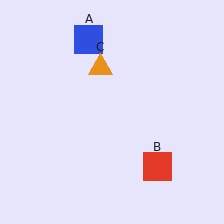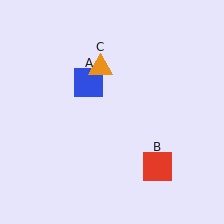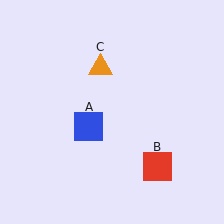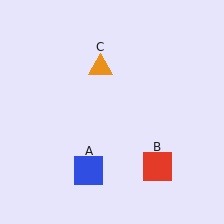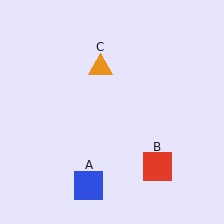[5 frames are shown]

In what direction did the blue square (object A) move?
The blue square (object A) moved down.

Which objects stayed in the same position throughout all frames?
Red square (object B) and orange triangle (object C) remained stationary.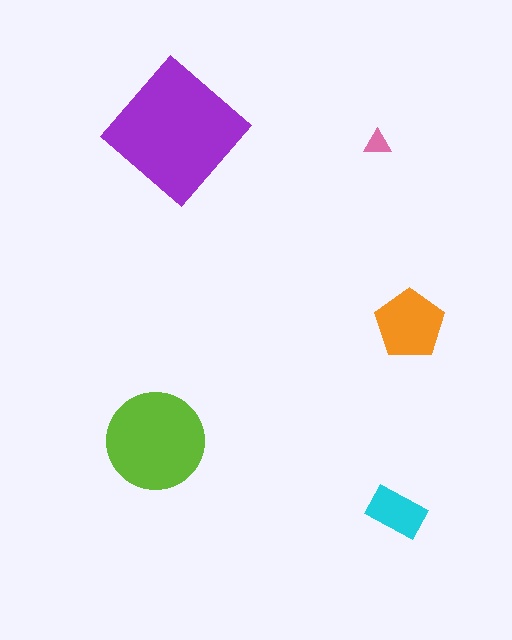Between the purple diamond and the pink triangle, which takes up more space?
The purple diamond.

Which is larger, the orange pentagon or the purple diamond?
The purple diamond.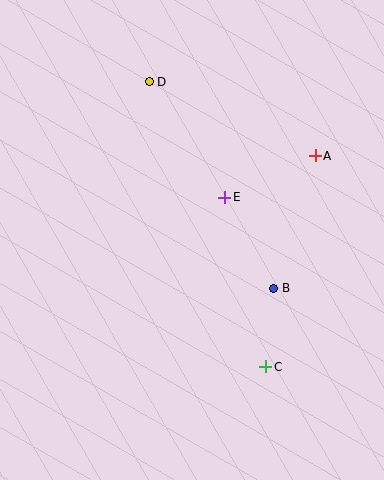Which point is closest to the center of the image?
Point E at (225, 197) is closest to the center.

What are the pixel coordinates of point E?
Point E is at (225, 197).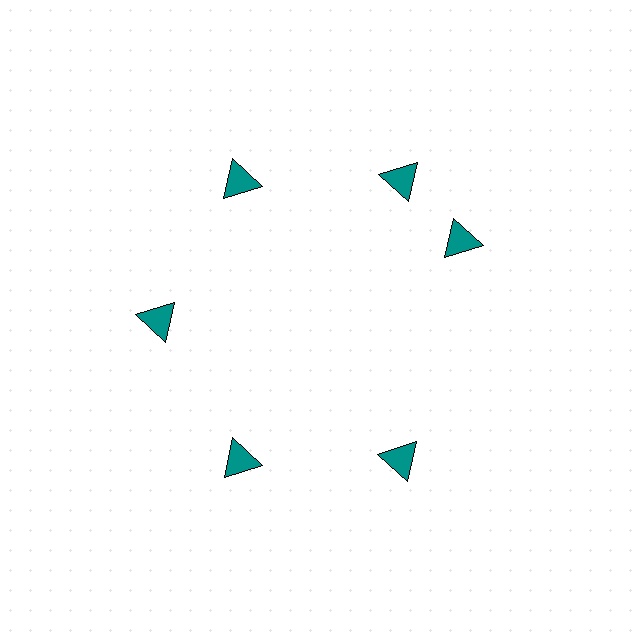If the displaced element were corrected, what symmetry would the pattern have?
It would have 6-fold rotational symmetry — the pattern would map onto itself every 60 degrees.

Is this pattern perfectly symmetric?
No. The 6 teal triangles are arranged in a ring, but one element near the 3 o'clock position is rotated out of alignment along the ring, breaking the 6-fold rotational symmetry.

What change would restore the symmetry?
The symmetry would be restored by rotating it back into even spacing with its neighbors so that all 6 triangles sit at equal angles and equal distance from the center.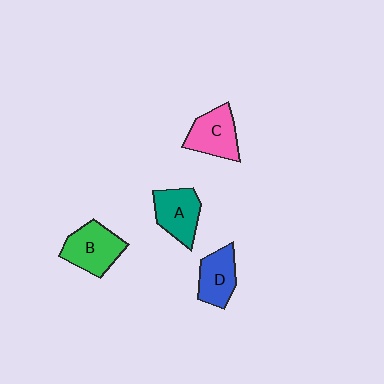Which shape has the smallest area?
Shape D (blue).